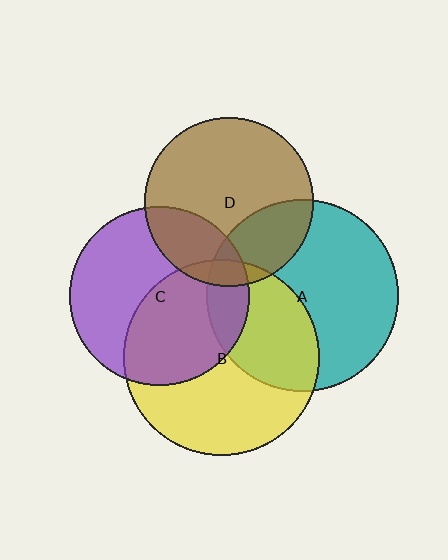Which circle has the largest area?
Circle B (yellow).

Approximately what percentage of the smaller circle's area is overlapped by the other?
Approximately 25%.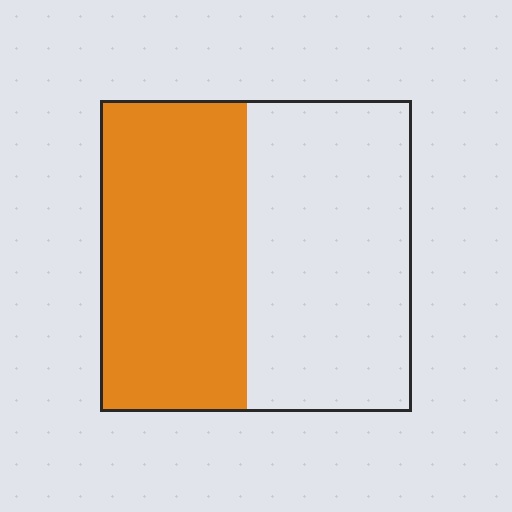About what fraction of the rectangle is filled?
About one half (1/2).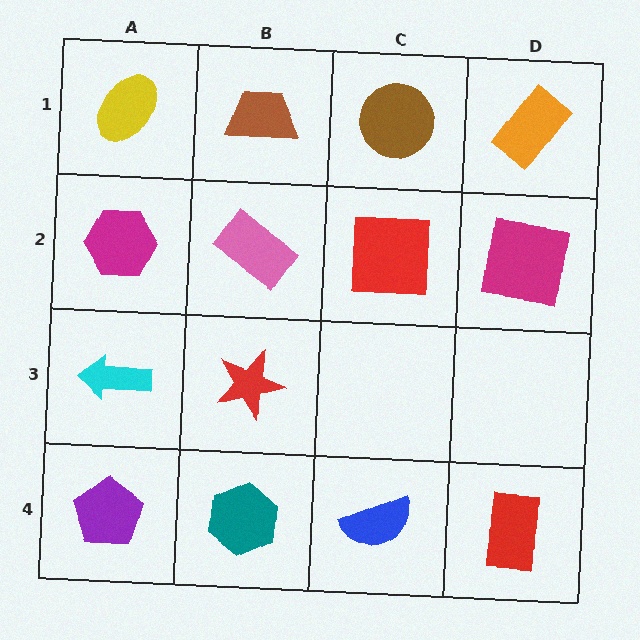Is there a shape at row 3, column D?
No, that cell is empty.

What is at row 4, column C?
A blue semicircle.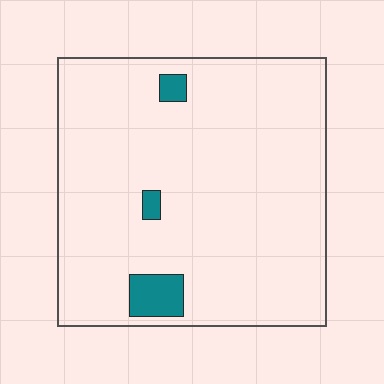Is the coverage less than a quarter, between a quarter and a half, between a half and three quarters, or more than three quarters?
Less than a quarter.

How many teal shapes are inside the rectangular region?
3.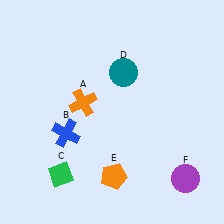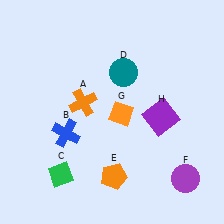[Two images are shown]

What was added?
An orange diamond (G), a purple square (H) were added in Image 2.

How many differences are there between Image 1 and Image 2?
There are 2 differences between the two images.